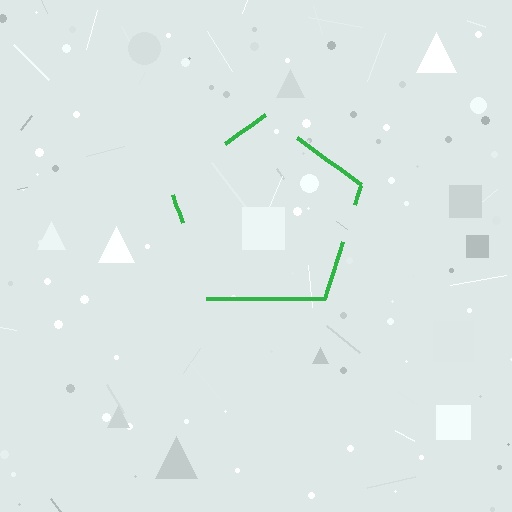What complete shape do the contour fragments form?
The contour fragments form a pentagon.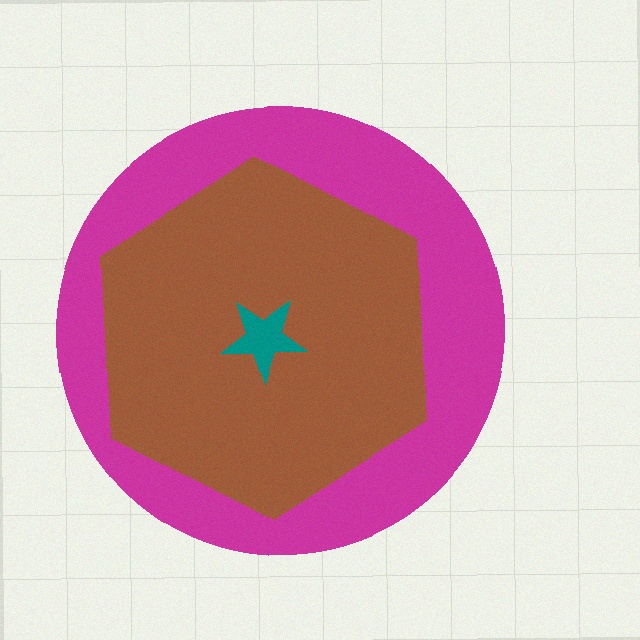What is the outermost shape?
The magenta circle.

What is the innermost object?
The teal star.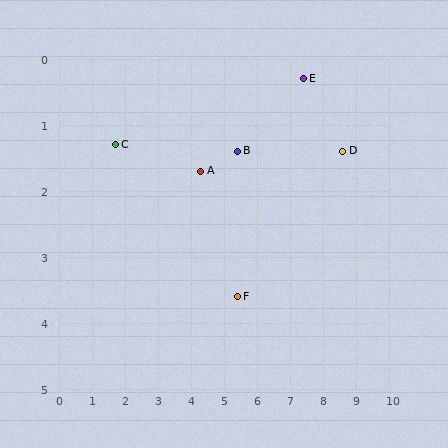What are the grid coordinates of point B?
Point B is at approximately (5.4, 1.4).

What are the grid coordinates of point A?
Point A is at approximately (4.3, 1.7).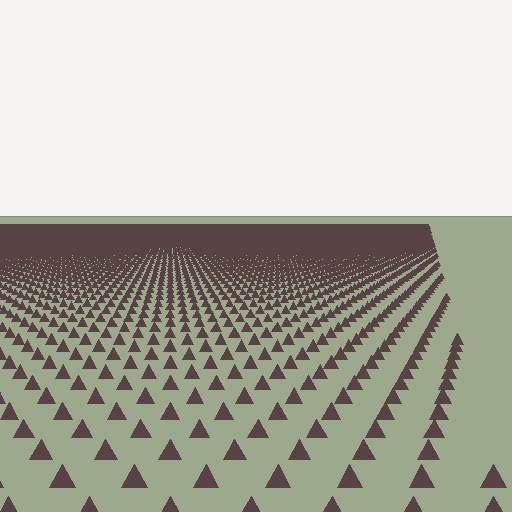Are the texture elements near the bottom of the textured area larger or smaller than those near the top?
Larger. Near the bottom, elements are closer to the viewer and appear at a bigger on-screen size.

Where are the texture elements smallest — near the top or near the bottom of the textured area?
Near the top.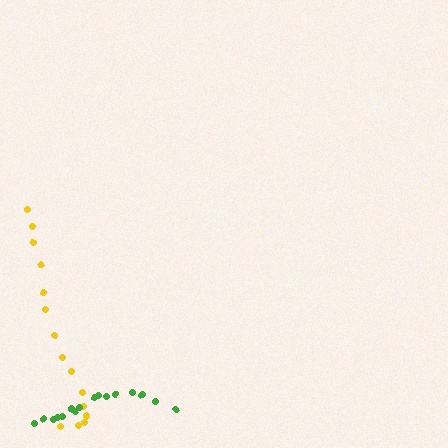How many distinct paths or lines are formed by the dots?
There are 2 distinct paths.